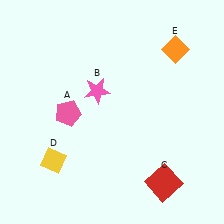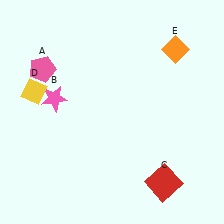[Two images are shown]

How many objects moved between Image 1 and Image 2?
3 objects moved between the two images.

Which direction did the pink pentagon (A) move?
The pink pentagon (A) moved up.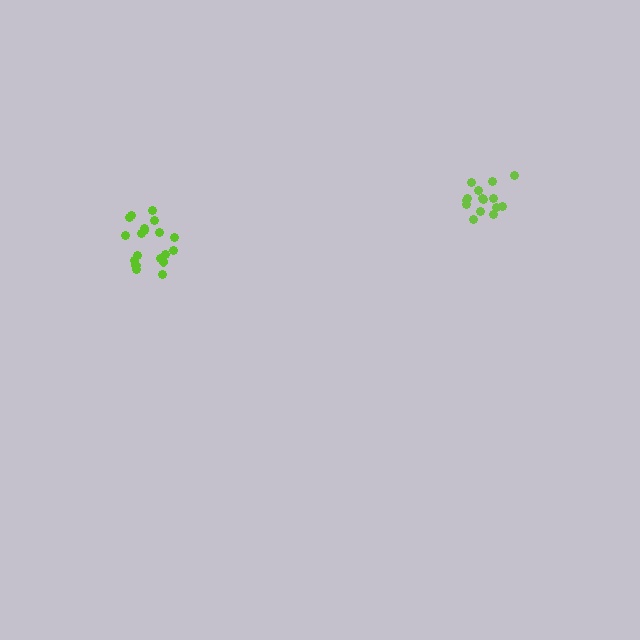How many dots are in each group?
Group 1: 15 dots, Group 2: 19 dots (34 total).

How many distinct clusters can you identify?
There are 2 distinct clusters.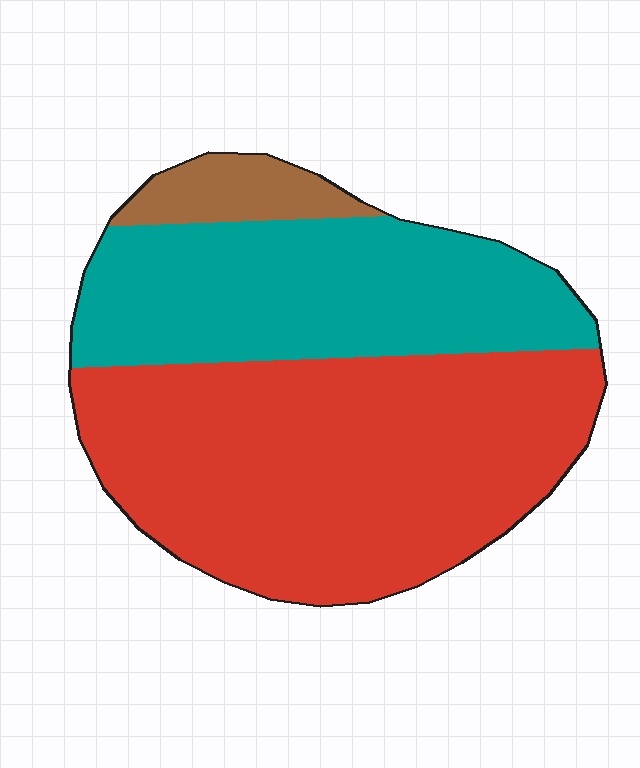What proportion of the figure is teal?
Teal covers 36% of the figure.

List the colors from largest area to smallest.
From largest to smallest: red, teal, brown.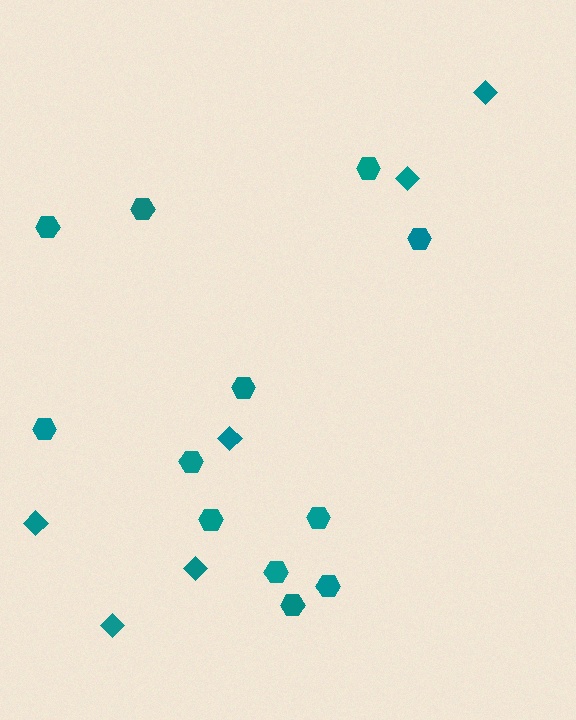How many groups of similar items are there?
There are 2 groups: one group of diamonds (6) and one group of hexagons (12).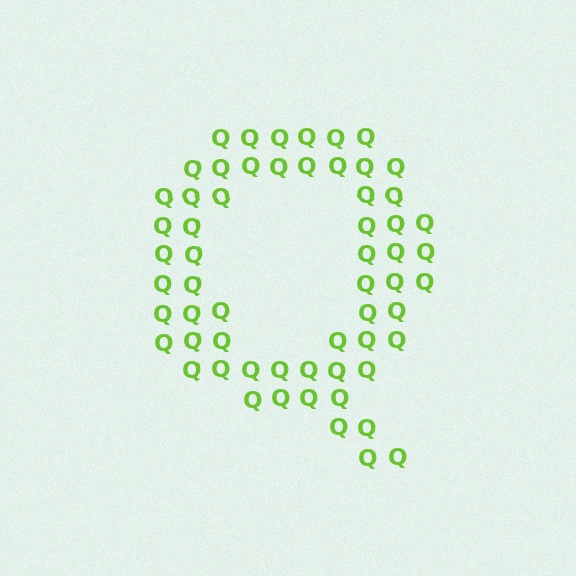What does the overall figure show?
The overall figure shows the letter Q.